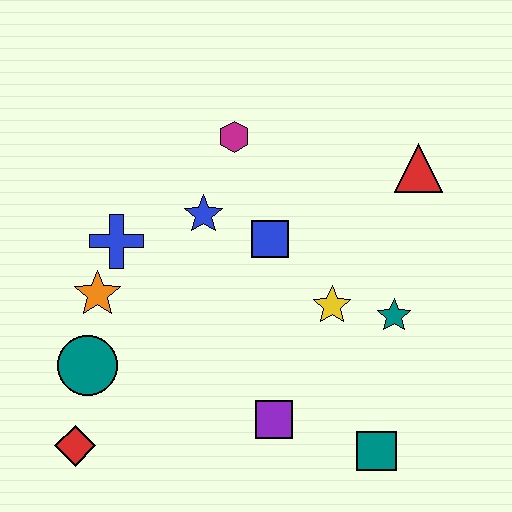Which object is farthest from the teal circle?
The red triangle is farthest from the teal circle.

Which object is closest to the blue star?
The blue square is closest to the blue star.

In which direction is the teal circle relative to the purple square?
The teal circle is to the left of the purple square.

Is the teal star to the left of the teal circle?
No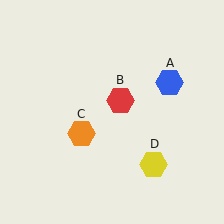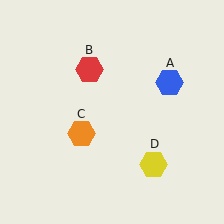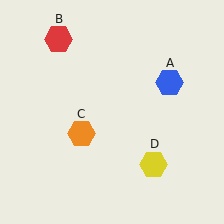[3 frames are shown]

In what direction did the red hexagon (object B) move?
The red hexagon (object B) moved up and to the left.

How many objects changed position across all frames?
1 object changed position: red hexagon (object B).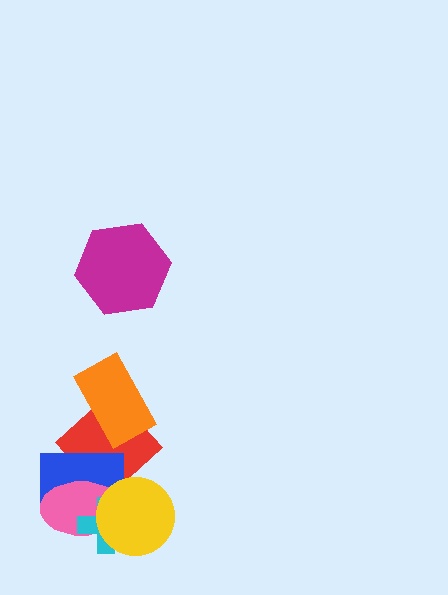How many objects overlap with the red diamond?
3 objects overlap with the red diamond.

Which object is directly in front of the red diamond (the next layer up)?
The orange rectangle is directly in front of the red diamond.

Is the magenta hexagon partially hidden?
No, no other shape covers it.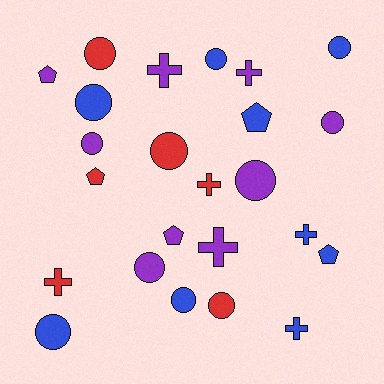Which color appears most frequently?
Purple, with 9 objects.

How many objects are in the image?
There are 24 objects.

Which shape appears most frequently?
Circle, with 12 objects.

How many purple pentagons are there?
There are 2 purple pentagons.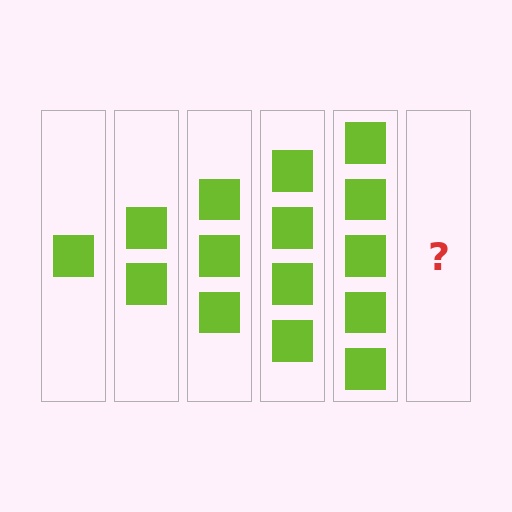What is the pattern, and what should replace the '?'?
The pattern is that each step adds one more square. The '?' should be 6 squares.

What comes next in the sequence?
The next element should be 6 squares.